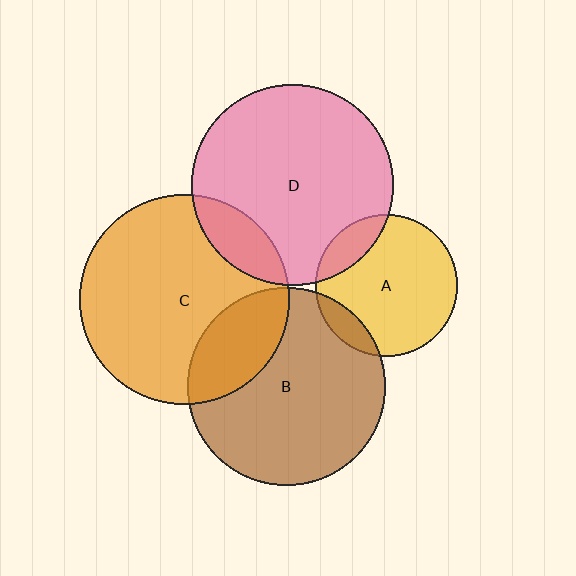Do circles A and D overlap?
Yes.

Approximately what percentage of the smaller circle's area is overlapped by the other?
Approximately 15%.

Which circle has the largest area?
Circle C (orange).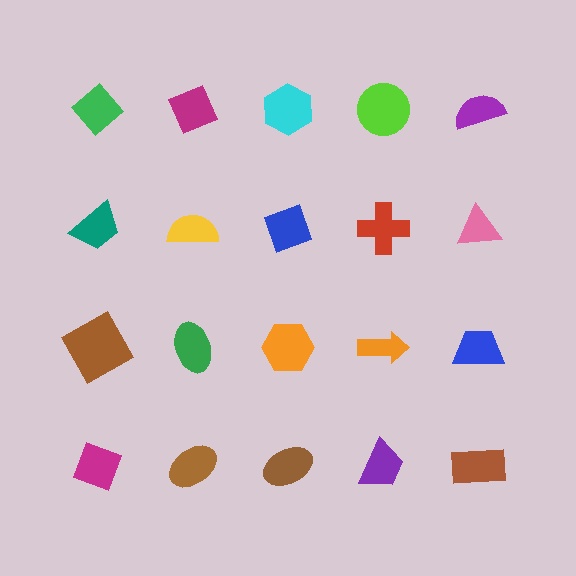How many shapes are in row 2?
5 shapes.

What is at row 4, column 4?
A purple trapezoid.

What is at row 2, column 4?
A red cross.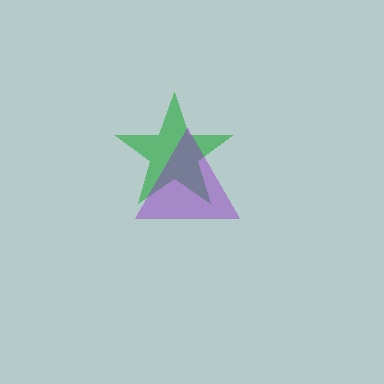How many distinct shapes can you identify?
There are 2 distinct shapes: a green star, a purple triangle.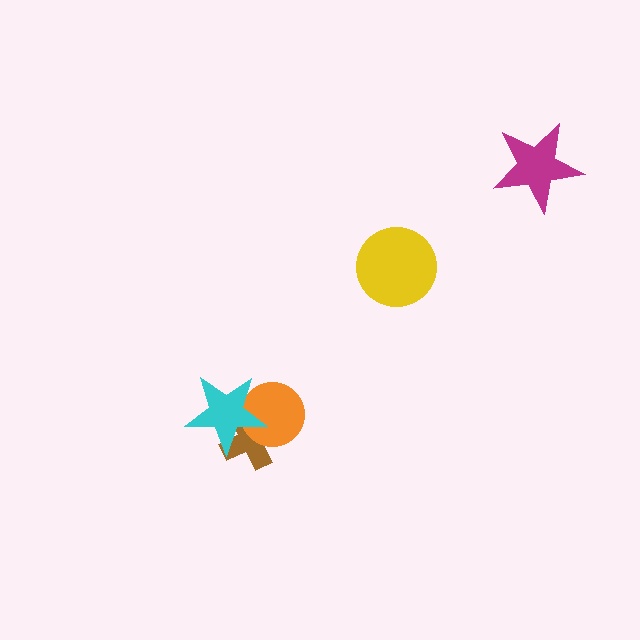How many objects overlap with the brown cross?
2 objects overlap with the brown cross.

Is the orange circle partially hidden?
Yes, it is partially covered by another shape.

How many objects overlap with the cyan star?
2 objects overlap with the cyan star.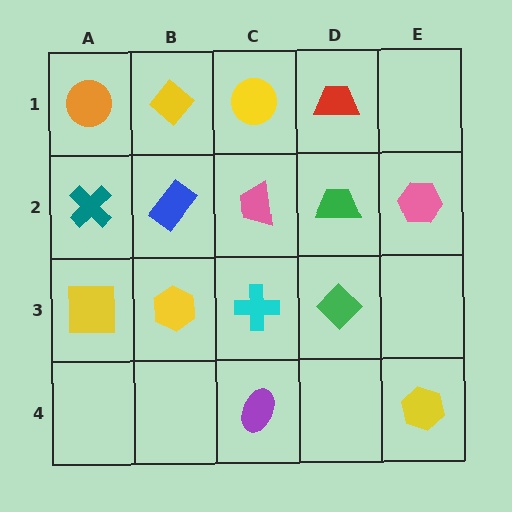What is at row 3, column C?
A cyan cross.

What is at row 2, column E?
A pink hexagon.